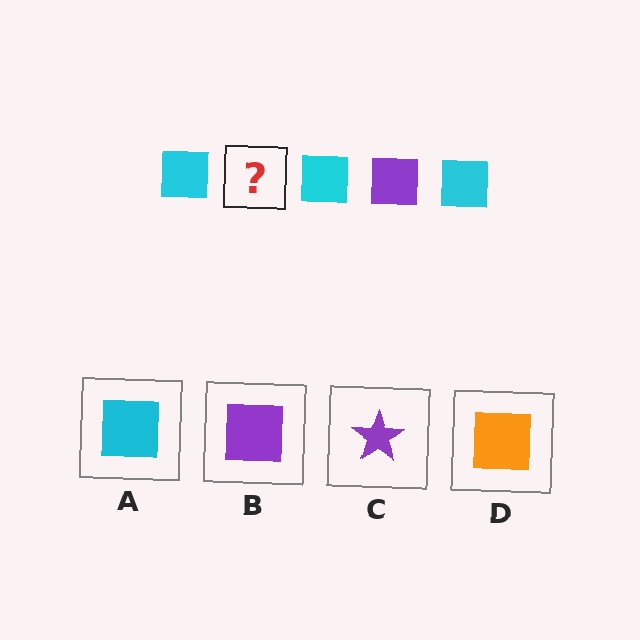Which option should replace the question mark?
Option B.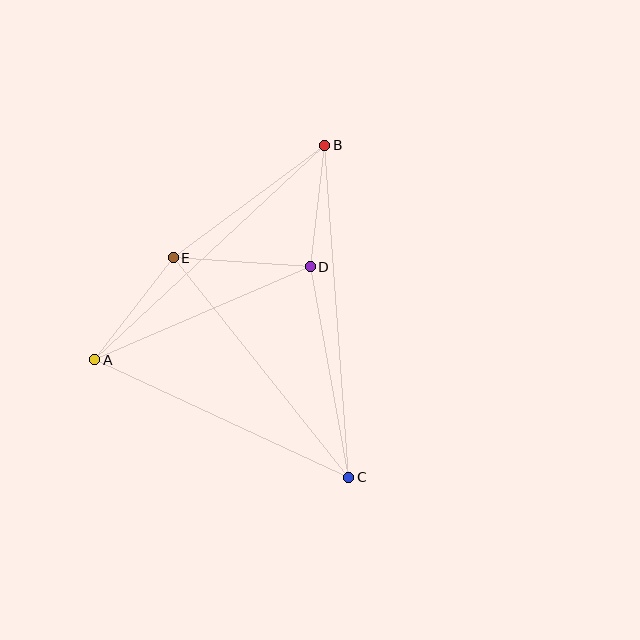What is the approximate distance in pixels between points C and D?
The distance between C and D is approximately 214 pixels.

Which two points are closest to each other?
Points B and D are closest to each other.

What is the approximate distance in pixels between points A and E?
The distance between A and E is approximately 129 pixels.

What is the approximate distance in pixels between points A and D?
The distance between A and D is approximately 235 pixels.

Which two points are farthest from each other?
Points B and C are farthest from each other.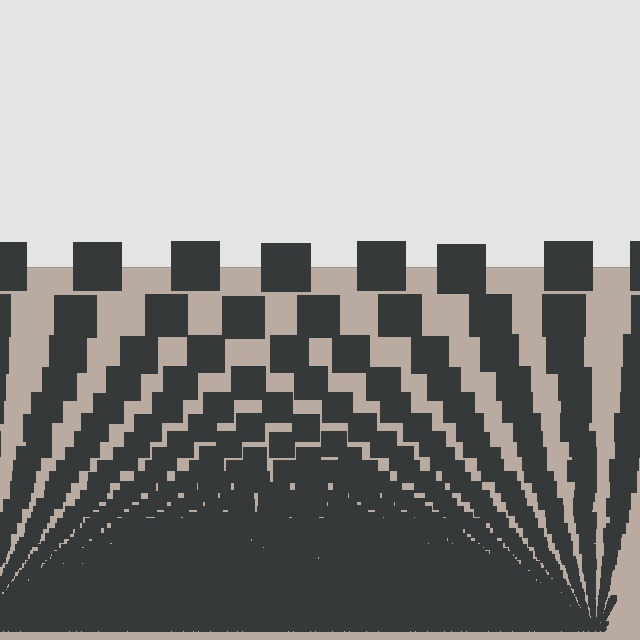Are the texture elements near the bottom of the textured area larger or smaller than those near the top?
Smaller. The gradient is inverted — elements near the bottom are smaller and denser.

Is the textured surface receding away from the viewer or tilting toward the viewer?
The surface appears to tilt toward the viewer. Texture elements get larger and sparser toward the top.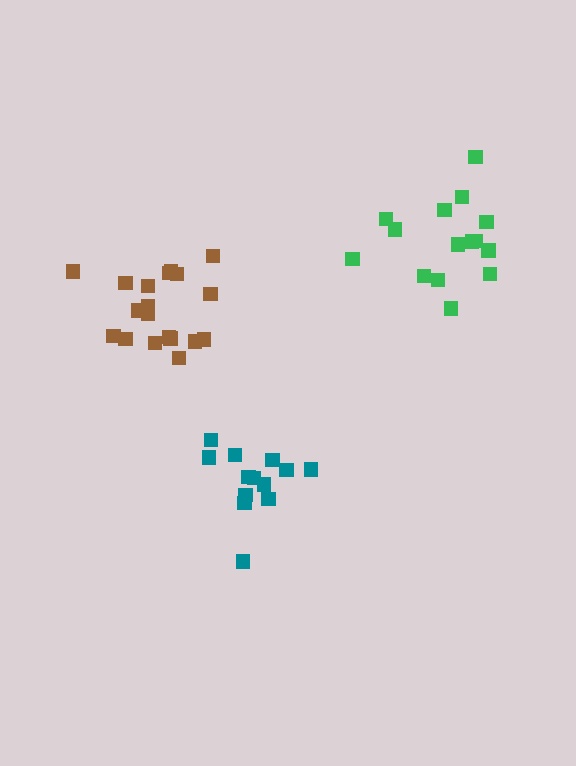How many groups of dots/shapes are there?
There are 3 groups.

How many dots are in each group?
Group 1: 13 dots, Group 2: 15 dots, Group 3: 19 dots (47 total).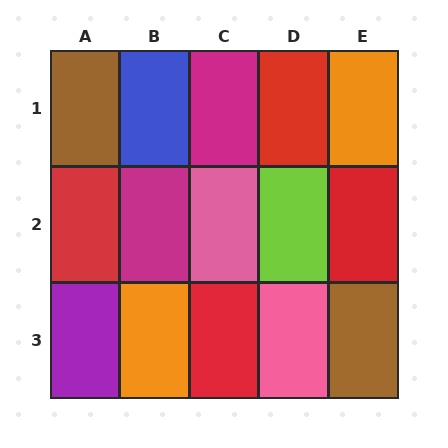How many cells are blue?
1 cell is blue.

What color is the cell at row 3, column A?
Purple.